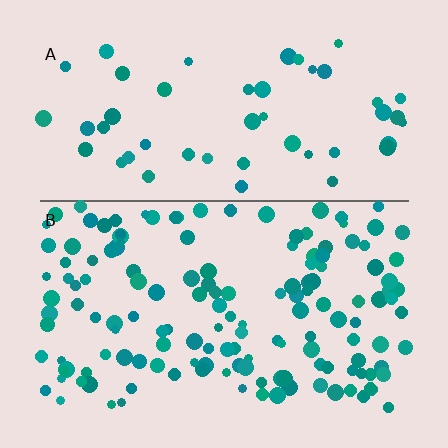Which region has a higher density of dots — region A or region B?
B (the bottom).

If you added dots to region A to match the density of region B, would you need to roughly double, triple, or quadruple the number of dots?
Approximately triple.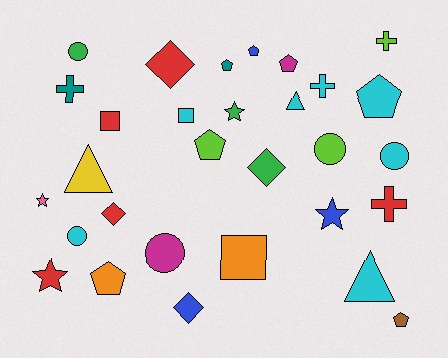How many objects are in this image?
There are 30 objects.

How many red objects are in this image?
There are 5 red objects.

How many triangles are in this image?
There are 3 triangles.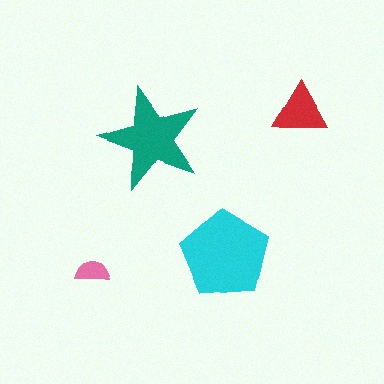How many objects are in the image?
There are 4 objects in the image.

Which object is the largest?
The cyan pentagon.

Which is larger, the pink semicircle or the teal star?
The teal star.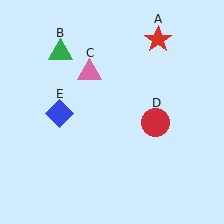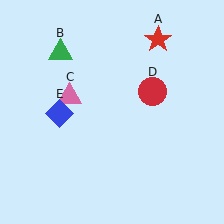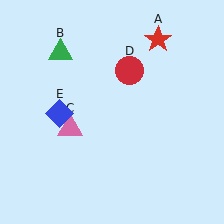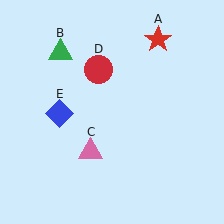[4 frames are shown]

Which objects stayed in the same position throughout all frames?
Red star (object A) and green triangle (object B) and blue diamond (object E) remained stationary.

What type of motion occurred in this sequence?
The pink triangle (object C), red circle (object D) rotated counterclockwise around the center of the scene.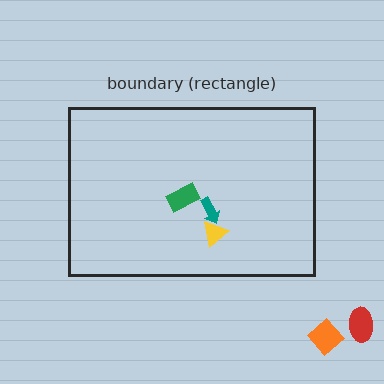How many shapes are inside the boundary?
3 inside, 2 outside.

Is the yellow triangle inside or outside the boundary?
Inside.